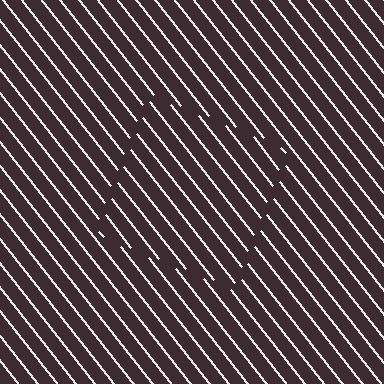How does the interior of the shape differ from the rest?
The interior of the shape contains the same grating, shifted by half a period — the contour is defined by the phase discontinuity where line-ends from the inner and outer gratings abut.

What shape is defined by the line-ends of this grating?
An illusory square. The interior of the shape contains the same grating, shifted by half a period — the contour is defined by the phase discontinuity where line-ends from the inner and outer gratings abut.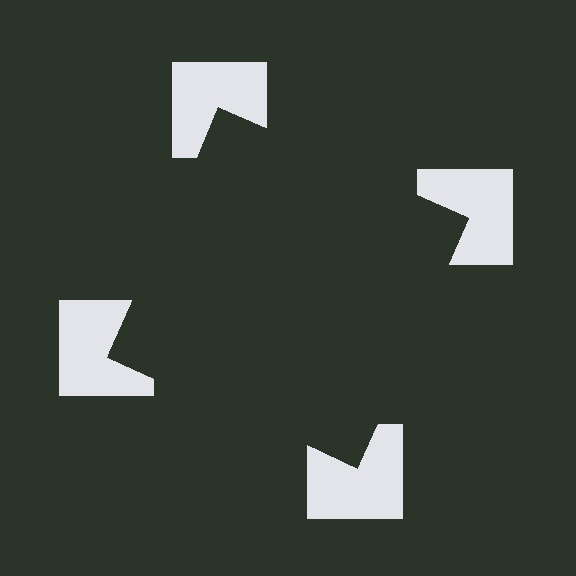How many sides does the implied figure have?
4 sides.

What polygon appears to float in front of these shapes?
An illusory square — its edges are inferred from the aligned wedge cuts in the notched squares, not physically drawn.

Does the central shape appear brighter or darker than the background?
It typically appears slightly darker than the background, even though no actual brightness change is drawn.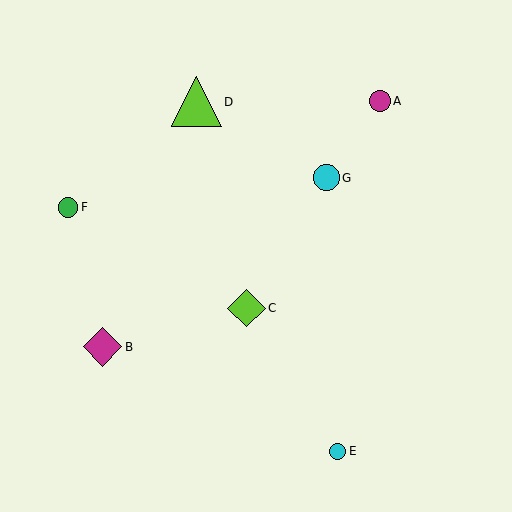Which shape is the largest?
The lime triangle (labeled D) is the largest.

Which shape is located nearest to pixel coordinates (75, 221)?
The green circle (labeled F) at (68, 207) is nearest to that location.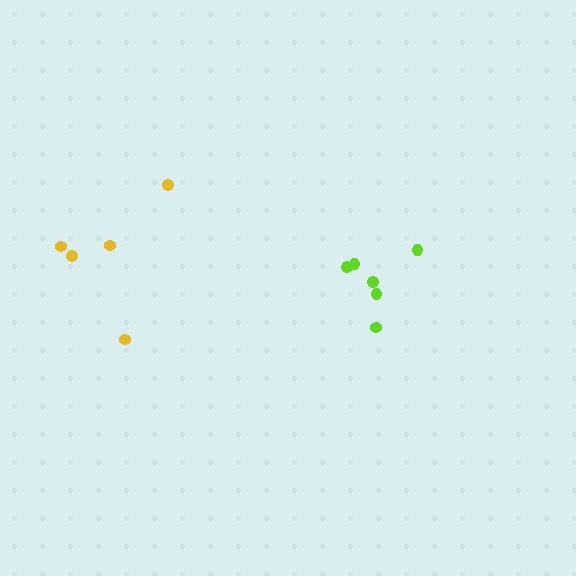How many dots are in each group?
Group 1: 5 dots, Group 2: 6 dots (11 total).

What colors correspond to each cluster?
The clusters are colored: yellow, lime.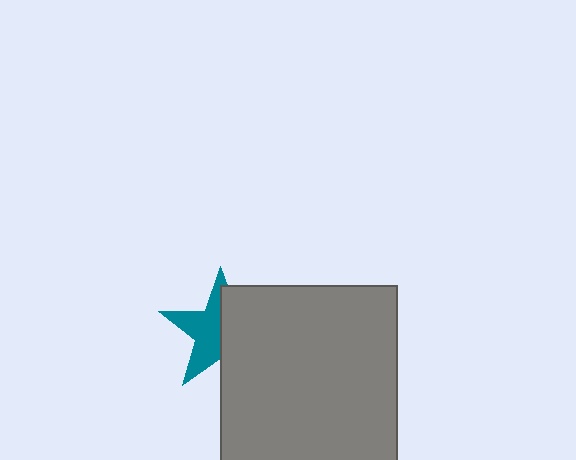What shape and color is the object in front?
The object in front is a gray square.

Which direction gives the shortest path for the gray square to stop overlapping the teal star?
Moving right gives the shortest separation.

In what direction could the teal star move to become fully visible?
The teal star could move left. That would shift it out from behind the gray square entirely.